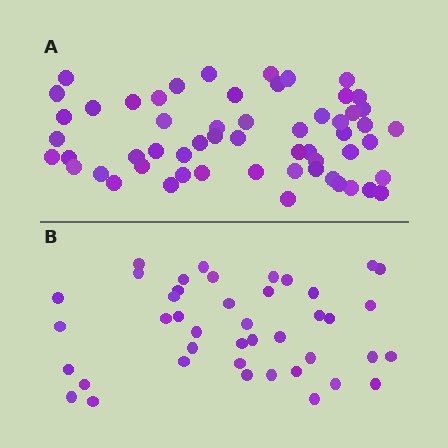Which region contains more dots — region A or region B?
Region A (the top region) has more dots.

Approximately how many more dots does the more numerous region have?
Region A has approximately 15 more dots than region B.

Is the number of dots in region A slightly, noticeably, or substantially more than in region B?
Region A has noticeably more, but not dramatically so. The ratio is roughly 1.4 to 1.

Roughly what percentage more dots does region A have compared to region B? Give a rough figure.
About 35% more.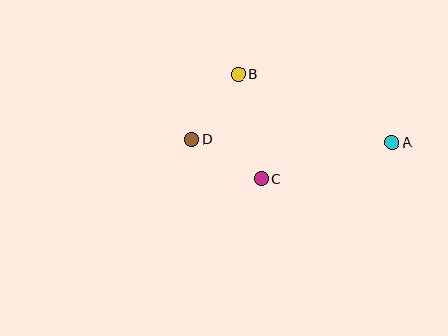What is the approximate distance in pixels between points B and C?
The distance between B and C is approximately 107 pixels.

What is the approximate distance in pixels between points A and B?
The distance between A and B is approximately 168 pixels.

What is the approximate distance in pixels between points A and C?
The distance between A and C is approximately 136 pixels.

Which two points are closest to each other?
Points C and D are closest to each other.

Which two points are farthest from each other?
Points A and D are farthest from each other.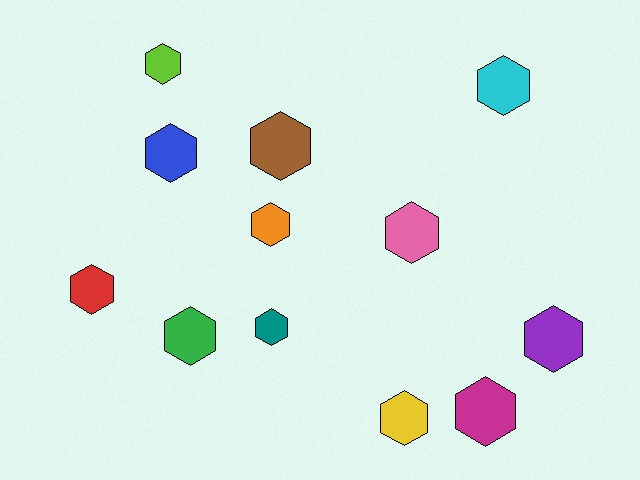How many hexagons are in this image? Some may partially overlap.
There are 12 hexagons.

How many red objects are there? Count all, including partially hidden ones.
There is 1 red object.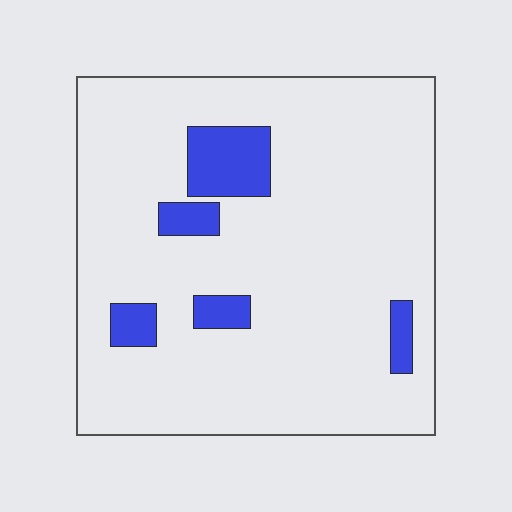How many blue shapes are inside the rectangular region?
5.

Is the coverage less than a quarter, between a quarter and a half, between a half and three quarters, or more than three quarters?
Less than a quarter.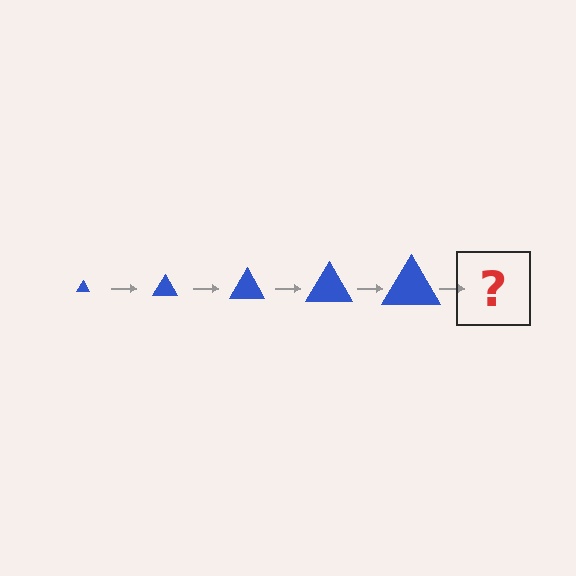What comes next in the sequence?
The next element should be a blue triangle, larger than the previous one.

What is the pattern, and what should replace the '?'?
The pattern is that the triangle gets progressively larger each step. The '?' should be a blue triangle, larger than the previous one.